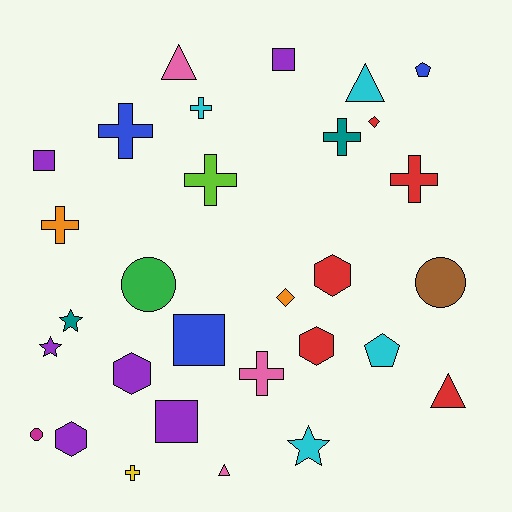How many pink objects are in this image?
There are 3 pink objects.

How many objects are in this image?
There are 30 objects.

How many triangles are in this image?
There are 4 triangles.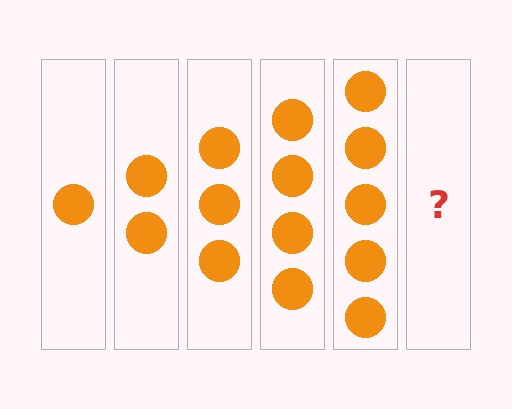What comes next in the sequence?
The next element should be 6 circles.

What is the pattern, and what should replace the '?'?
The pattern is that each step adds one more circle. The '?' should be 6 circles.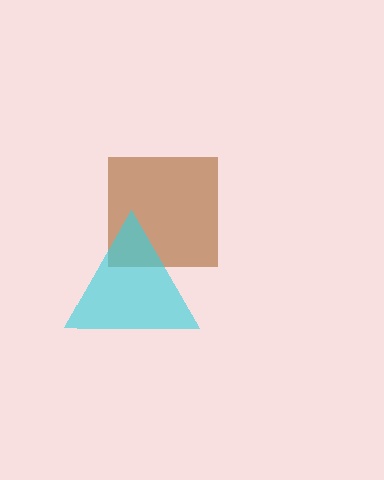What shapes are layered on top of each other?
The layered shapes are: a brown square, a cyan triangle.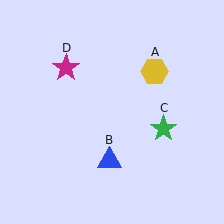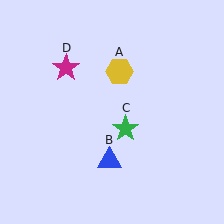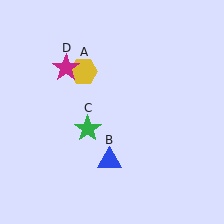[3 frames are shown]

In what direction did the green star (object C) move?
The green star (object C) moved left.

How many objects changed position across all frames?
2 objects changed position: yellow hexagon (object A), green star (object C).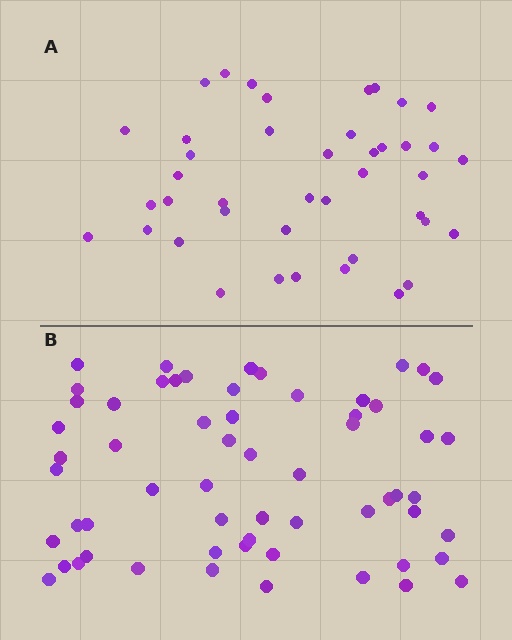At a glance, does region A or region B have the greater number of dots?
Region B (the bottom region) has more dots.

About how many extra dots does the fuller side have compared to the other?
Region B has approximately 20 more dots than region A.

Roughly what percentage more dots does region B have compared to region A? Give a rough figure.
About 45% more.